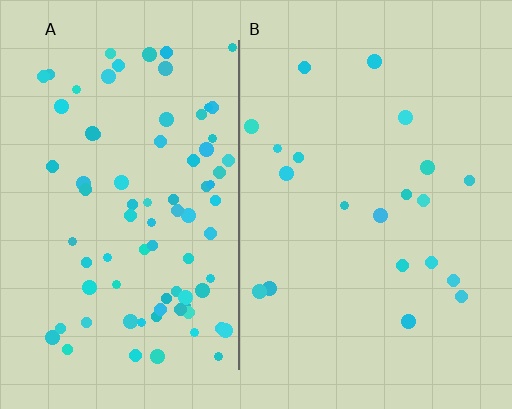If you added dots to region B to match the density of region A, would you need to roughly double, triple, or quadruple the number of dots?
Approximately quadruple.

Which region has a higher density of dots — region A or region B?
A (the left).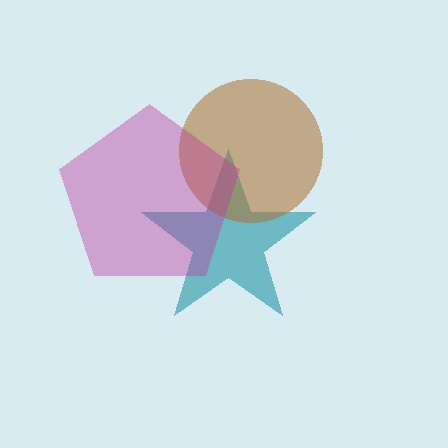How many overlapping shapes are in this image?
There are 3 overlapping shapes in the image.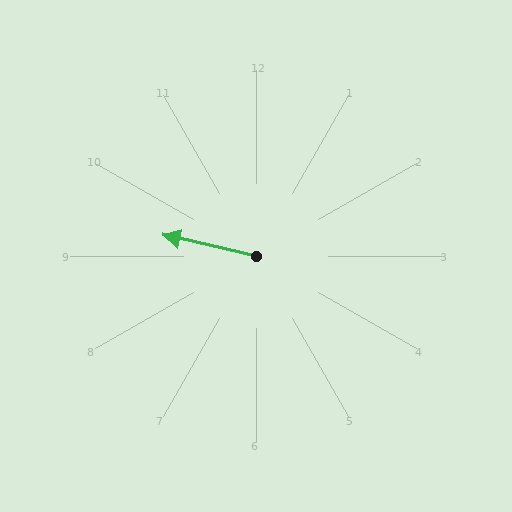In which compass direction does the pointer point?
West.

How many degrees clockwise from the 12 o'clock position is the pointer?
Approximately 283 degrees.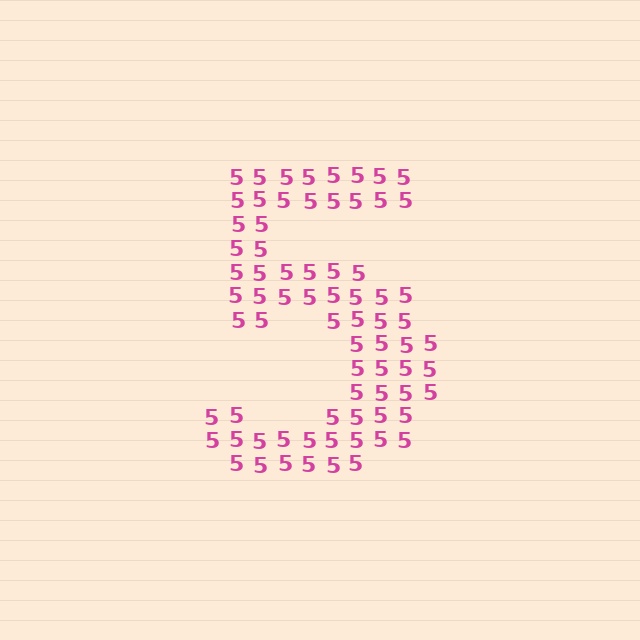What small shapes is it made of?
It is made of small digit 5's.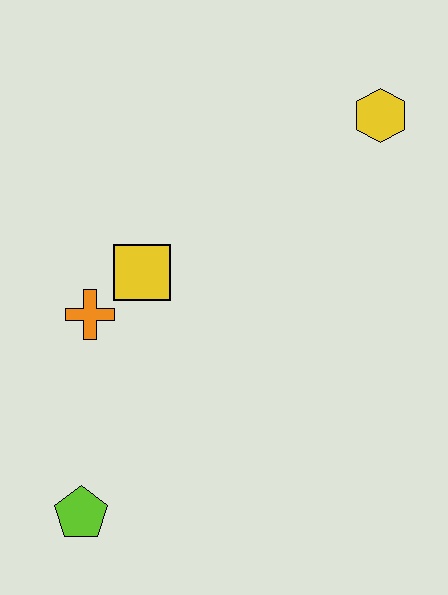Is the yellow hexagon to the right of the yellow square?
Yes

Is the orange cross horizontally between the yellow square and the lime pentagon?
Yes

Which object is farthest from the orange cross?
The yellow hexagon is farthest from the orange cross.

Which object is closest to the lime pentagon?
The orange cross is closest to the lime pentagon.